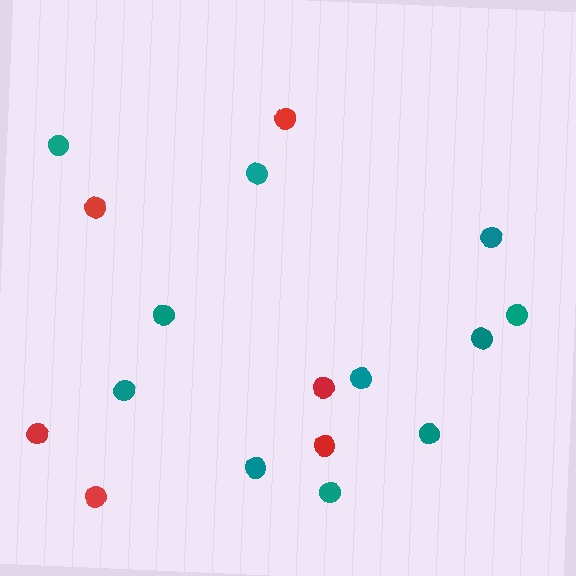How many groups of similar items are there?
There are 2 groups: one group of teal circles (11) and one group of red circles (6).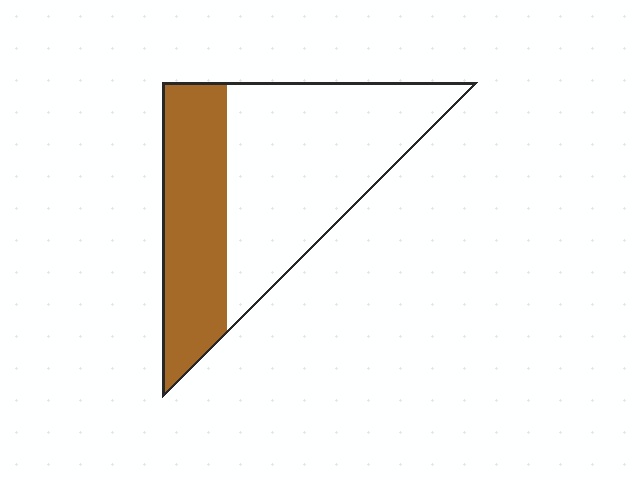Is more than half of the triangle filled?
No.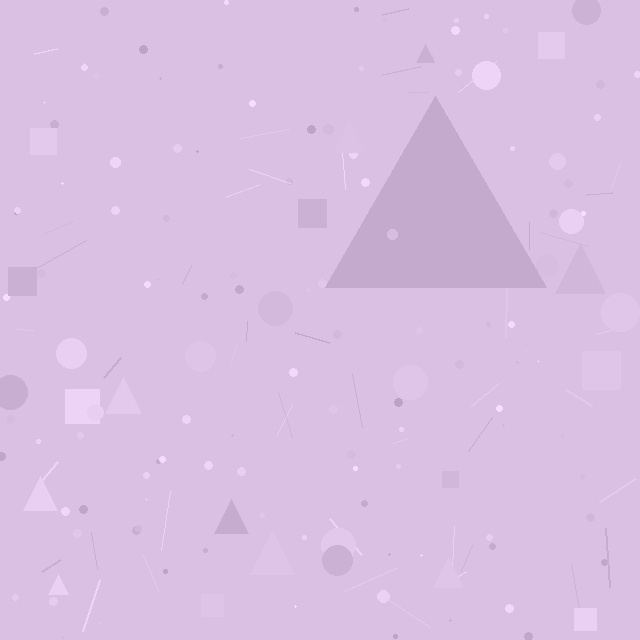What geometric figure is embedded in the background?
A triangle is embedded in the background.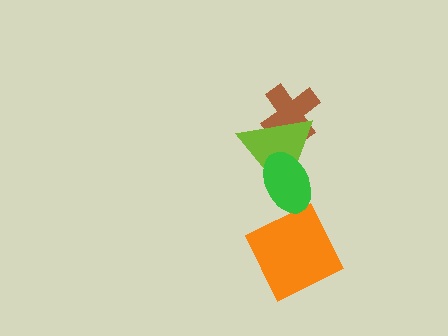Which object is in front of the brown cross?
The lime triangle is in front of the brown cross.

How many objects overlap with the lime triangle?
2 objects overlap with the lime triangle.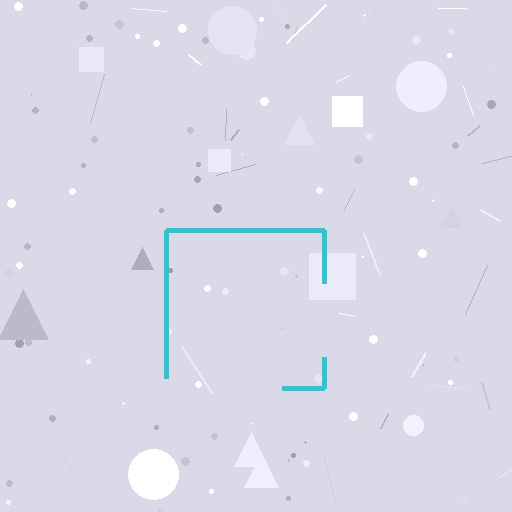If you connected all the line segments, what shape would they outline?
They would outline a square.